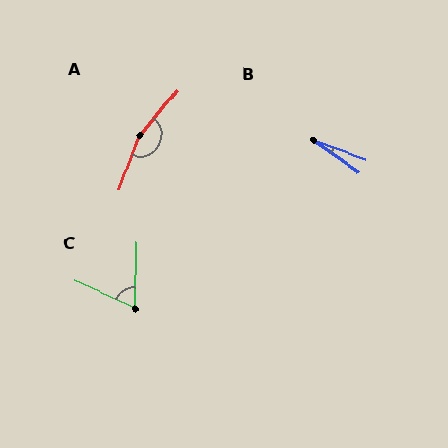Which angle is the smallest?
B, at approximately 15 degrees.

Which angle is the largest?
A, at approximately 161 degrees.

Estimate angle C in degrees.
Approximately 67 degrees.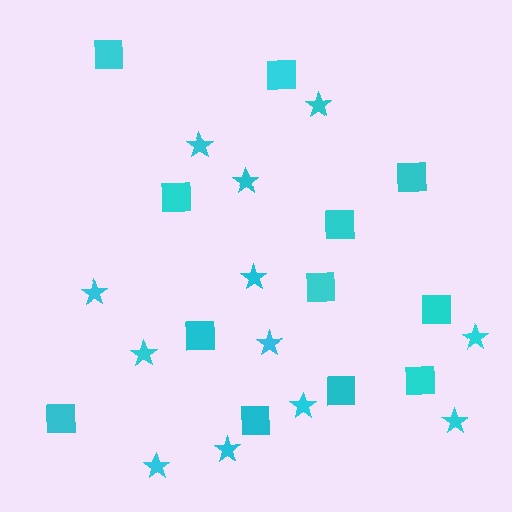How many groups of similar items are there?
There are 2 groups: one group of squares (12) and one group of stars (12).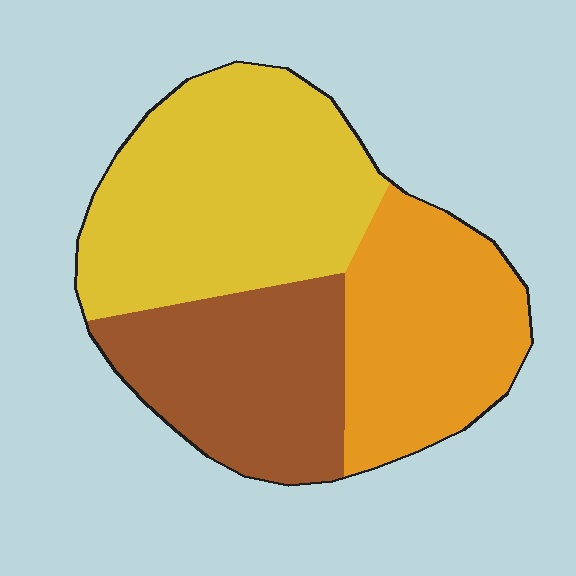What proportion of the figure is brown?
Brown takes up about one quarter (1/4) of the figure.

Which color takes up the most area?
Yellow, at roughly 40%.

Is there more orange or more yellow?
Yellow.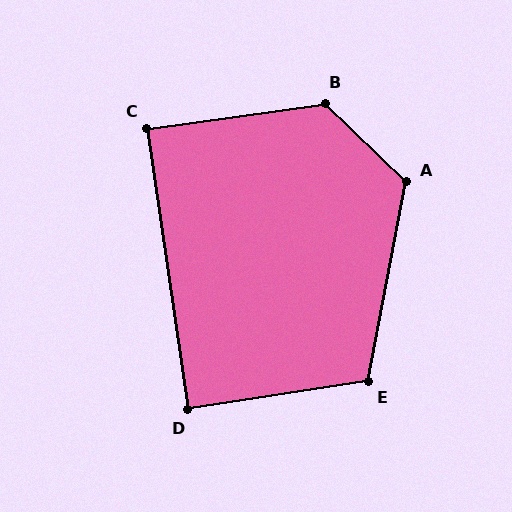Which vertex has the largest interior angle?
B, at approximately 128 degrees.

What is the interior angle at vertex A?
Approximately 123 degrees (obtuse).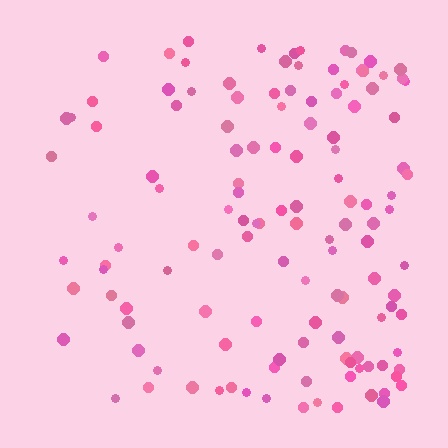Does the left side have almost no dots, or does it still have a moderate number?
Still a moderate number, just noticeably fewer than the right.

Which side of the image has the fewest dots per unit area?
The left.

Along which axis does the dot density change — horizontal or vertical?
Horizontal.